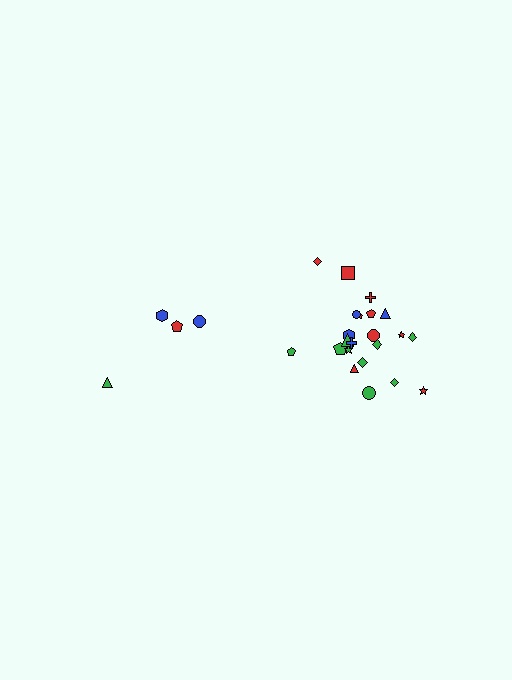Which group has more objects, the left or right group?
The right group.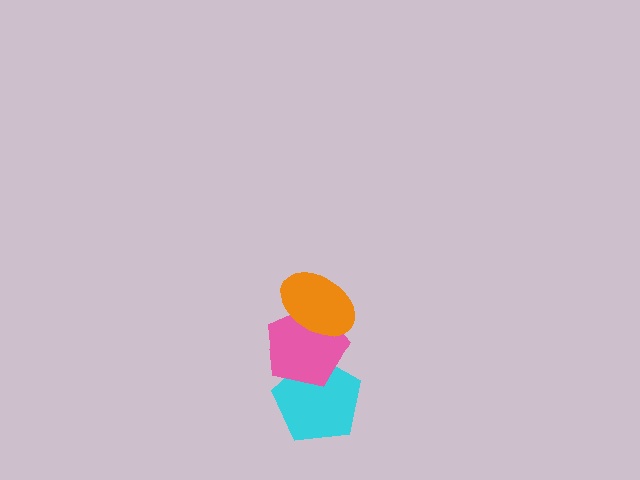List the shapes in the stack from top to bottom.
From top to bottom: the orange ellipse, the pink pentagon, the cyan pentagon.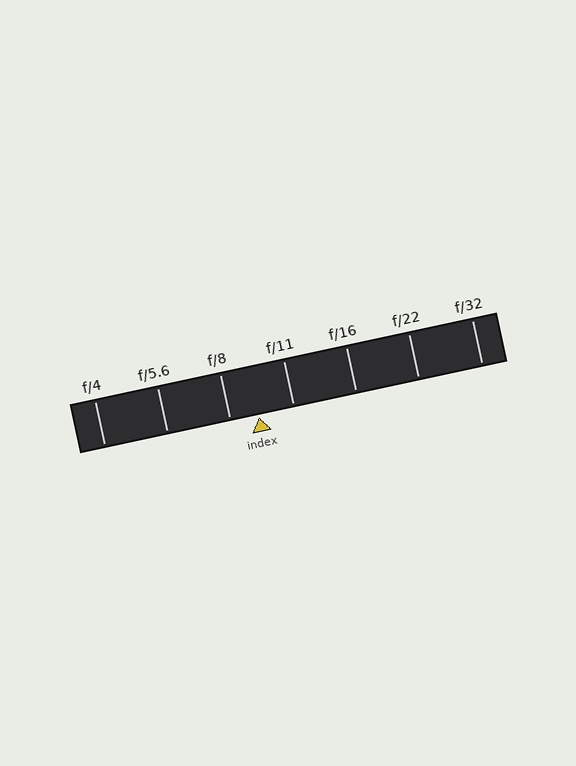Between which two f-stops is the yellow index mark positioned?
The index mark is between f/8 and f/11.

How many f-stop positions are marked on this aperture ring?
There are 7 f-stop positions marked.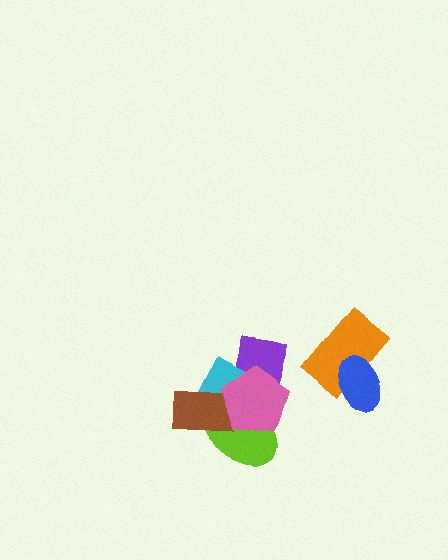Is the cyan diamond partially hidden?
Yes, it is partially covered by another shape.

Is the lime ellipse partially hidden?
Yes, it is partially covered by another shape.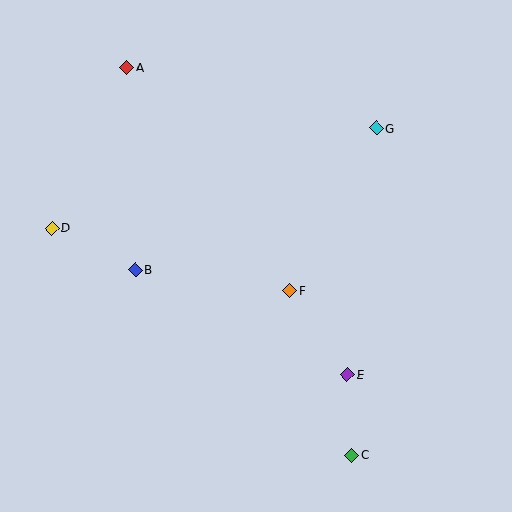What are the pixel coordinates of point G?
Point G is at (376, 128).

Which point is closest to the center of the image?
Point F at (290, 291) is closest to the center.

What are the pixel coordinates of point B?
Point B is at (135, 270).